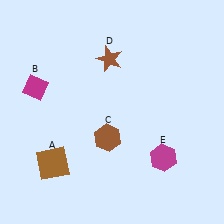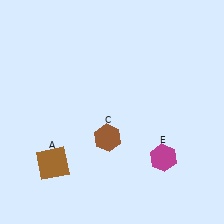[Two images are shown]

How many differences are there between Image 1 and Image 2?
There are 2 differences between the two images.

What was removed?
The magenta diamond (B), the brown star (D) were removed in Image 2.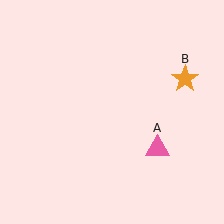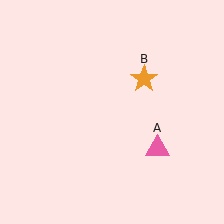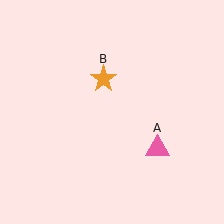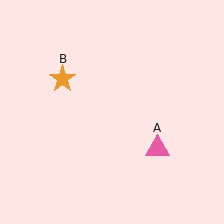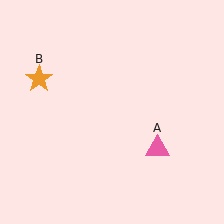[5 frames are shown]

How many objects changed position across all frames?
1 object changed position: orange star (object B).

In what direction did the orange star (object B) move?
The orange star (object B) moved left.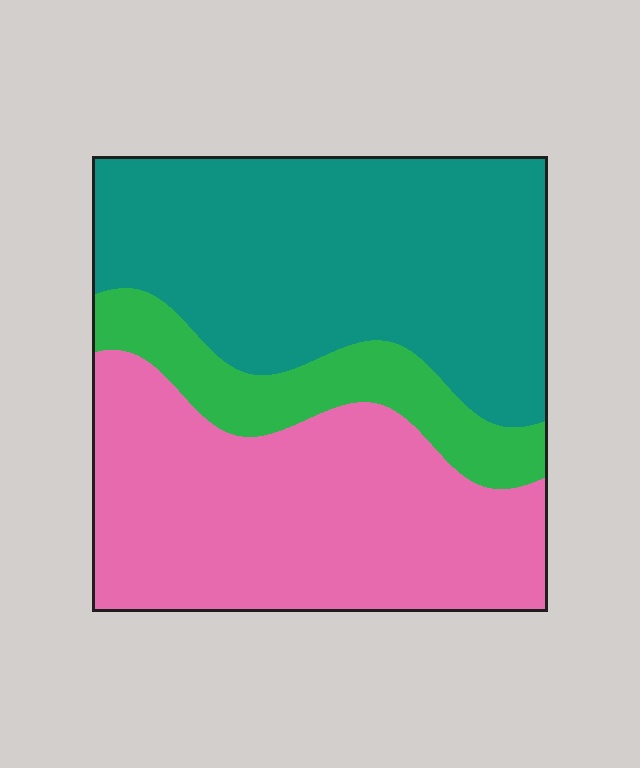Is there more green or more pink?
Pink.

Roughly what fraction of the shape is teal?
Teal covers 44% of the shape.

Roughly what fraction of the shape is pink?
Pink covers 41% of the shape.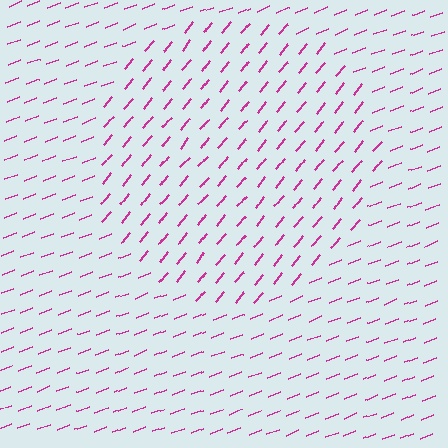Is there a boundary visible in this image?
Yes, there is a texture boundary formed by a change in line orientation.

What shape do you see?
I see a circle.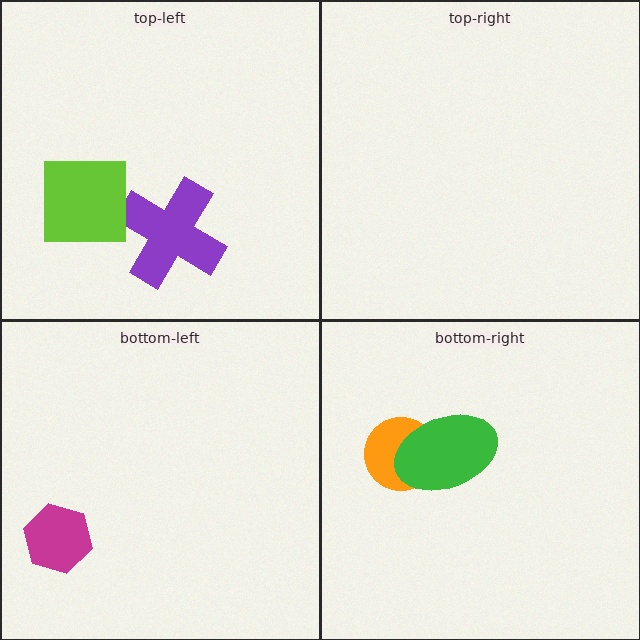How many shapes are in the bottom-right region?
2.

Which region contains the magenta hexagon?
The bottom-left region.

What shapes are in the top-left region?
The purple cross, the lime square.